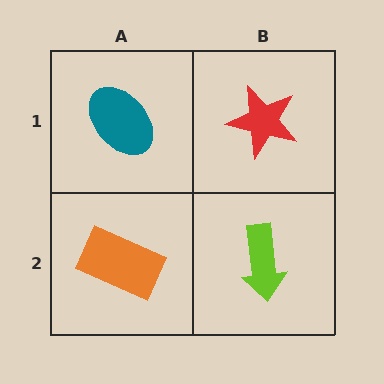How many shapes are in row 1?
2 shapes.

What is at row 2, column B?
A lime arrow.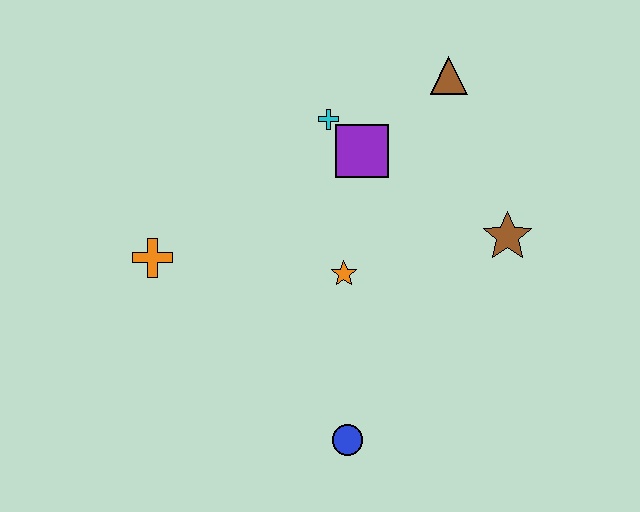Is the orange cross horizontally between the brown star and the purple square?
No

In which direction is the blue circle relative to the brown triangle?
The blue circle is below the brown triangle.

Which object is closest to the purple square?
The cyan cross is closest to the purple square.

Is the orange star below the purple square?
Yes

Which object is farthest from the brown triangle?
The blue circle is farthest from the brown triangle.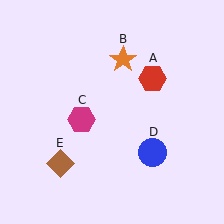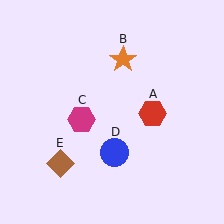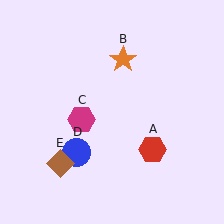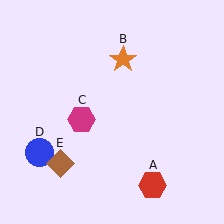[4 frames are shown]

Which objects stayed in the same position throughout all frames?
Orange star (object B) and magenta hexagon (object C) and brown diamond (object E) remained stationary.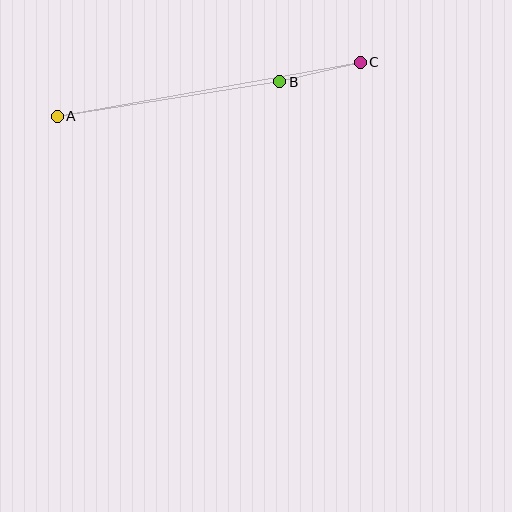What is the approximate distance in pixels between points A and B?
The distance between A and B is approximately 225 pixels.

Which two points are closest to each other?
Points B and C are closest to each other.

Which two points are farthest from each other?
Points A and C are farthest from each other.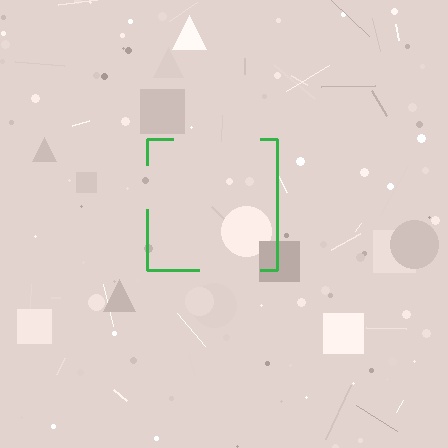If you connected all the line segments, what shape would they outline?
They would outline a square.